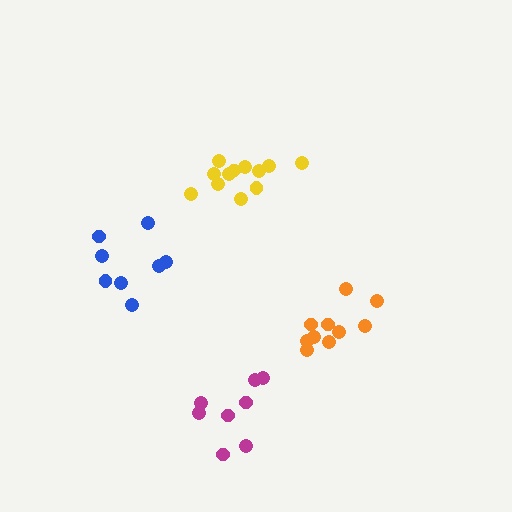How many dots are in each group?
Group 1: 8 dots, Group 2: 10 dots, Group 3: 12 dots, Group 4: 8 dots (38 total).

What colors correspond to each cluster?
The clusters are colored: magenta, orange, yellow, blue.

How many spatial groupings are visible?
There are 4 spatial groupings.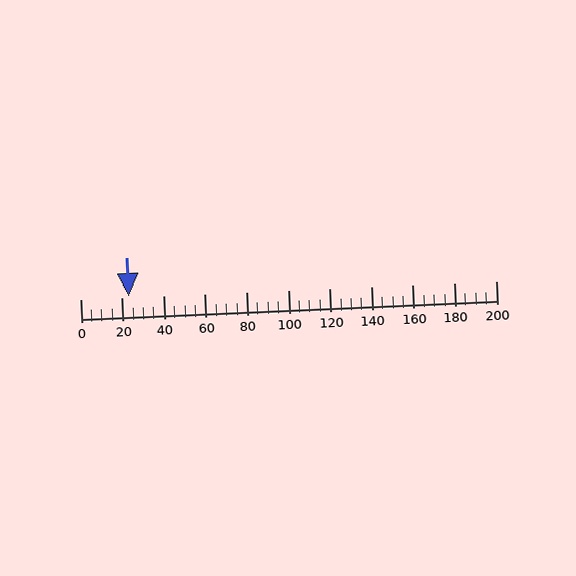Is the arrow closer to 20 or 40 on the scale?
The arrow is closer to 20.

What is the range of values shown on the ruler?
The ruler shows values from 0 to 200.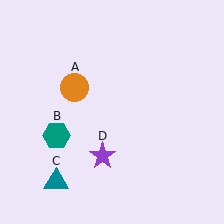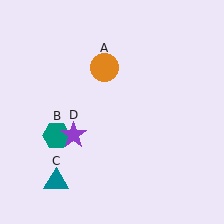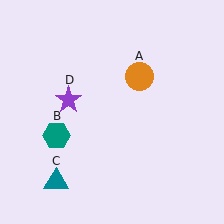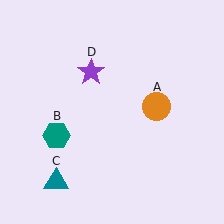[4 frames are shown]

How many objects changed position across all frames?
2 objects changed position: orange circle (object A), purple star (object D).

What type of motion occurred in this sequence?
The orange circle (object A), purple star (object D) rotated clockwise around the center of the scene.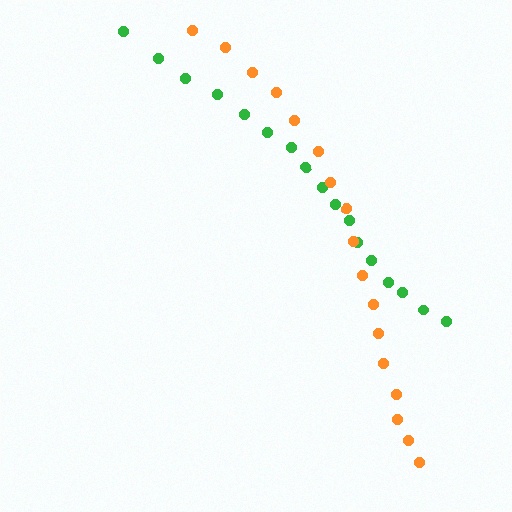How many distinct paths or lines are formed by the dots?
There are 2 distinct paths.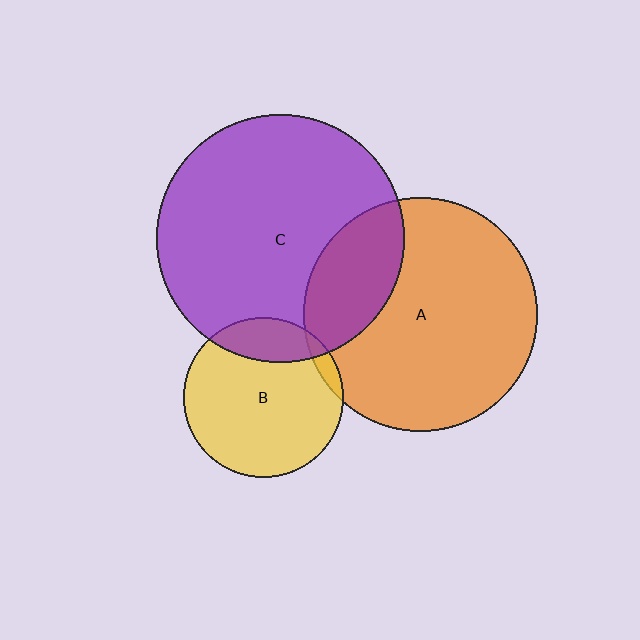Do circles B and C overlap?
Yes.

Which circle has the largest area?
Circle C (purple).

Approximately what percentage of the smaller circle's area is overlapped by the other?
Approximately 20%.